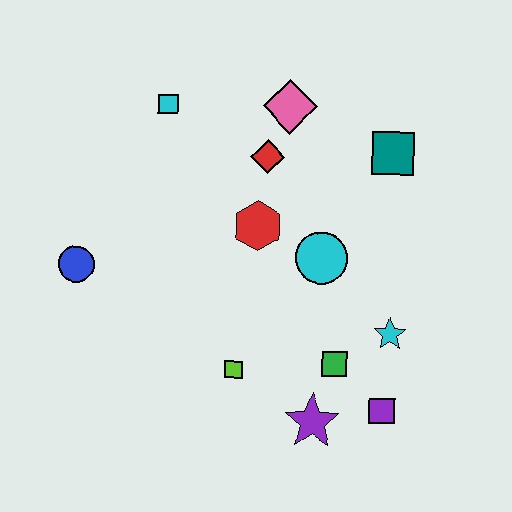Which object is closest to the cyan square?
The red diamond is closest to the cyan square.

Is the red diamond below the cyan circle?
No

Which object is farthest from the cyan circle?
The blue circle is farthest from the cyan circle.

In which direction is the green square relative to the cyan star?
The green square is to the left of the cyan star.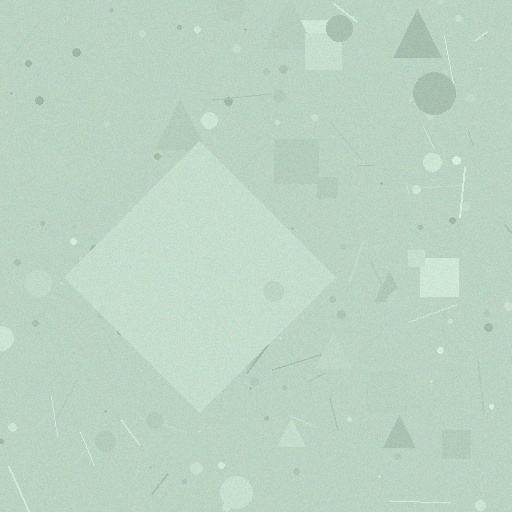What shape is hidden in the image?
A diamond is hidden in the image.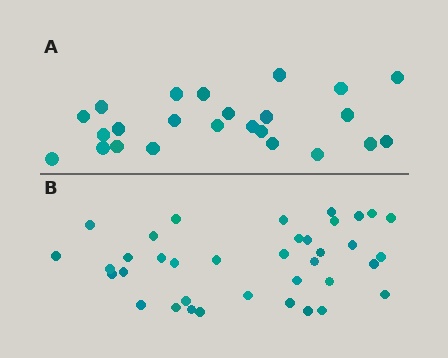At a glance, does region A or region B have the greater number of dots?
Region B (the bottom region) has more dots.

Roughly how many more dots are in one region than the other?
Region B has approximately 15 more dots than region A.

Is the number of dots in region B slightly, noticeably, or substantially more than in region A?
Region B has substantially more. The ratio is roughly 1.5 to 1.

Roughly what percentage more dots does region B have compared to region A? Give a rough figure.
About 55% more.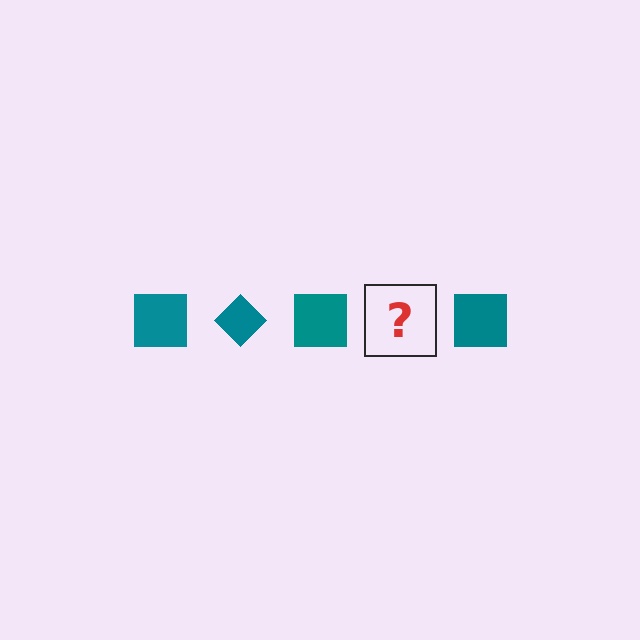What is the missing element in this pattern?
The missing element is a teal diamond.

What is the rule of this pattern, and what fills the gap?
The rule is that the pattern cycles through square, diamond shapes in teal. The gap should be filled with a teal diamond.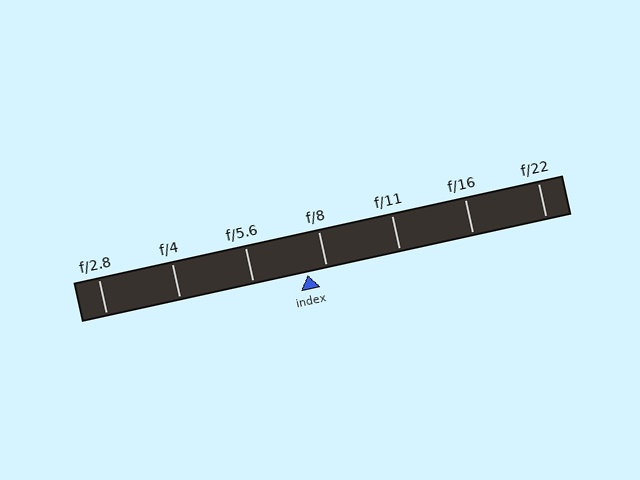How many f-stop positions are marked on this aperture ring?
There are 7 f-stop positions marked.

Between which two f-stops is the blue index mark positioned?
The index mark is between f/5.6 and f/8.